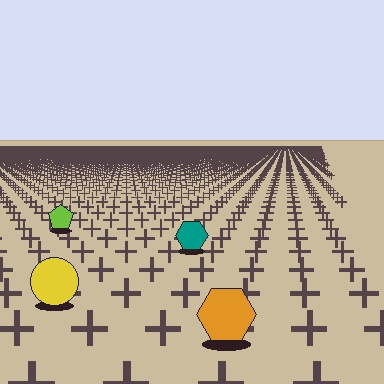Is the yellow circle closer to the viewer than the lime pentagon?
Yes. The yellow circle is closer — you can tell from the texture gradient: the ground texture is coarser near it.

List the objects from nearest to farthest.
From nearest to farthest: the orange hexagon, the yellow circle, the teal hexagon, the lime pentagon.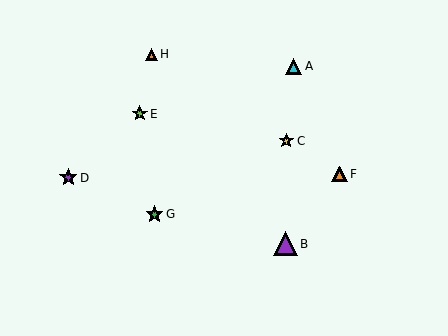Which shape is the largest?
The purple triangle (labeled B) is the largest.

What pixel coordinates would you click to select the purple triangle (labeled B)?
Click at (285, 244) to select the purple triangle B.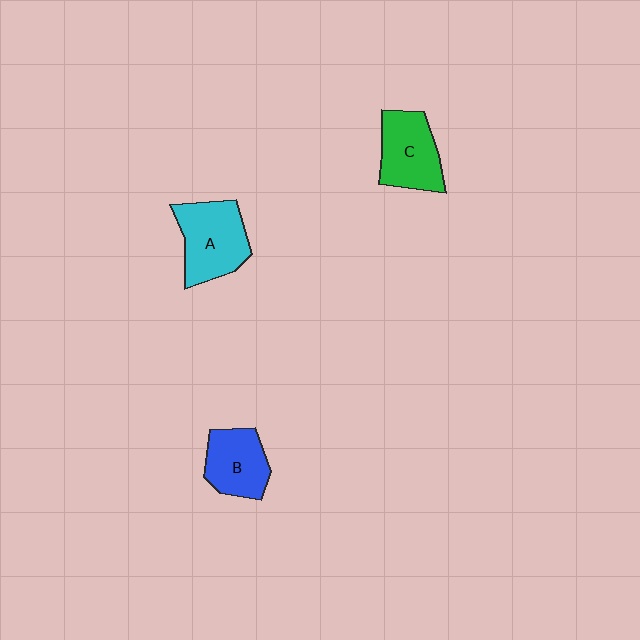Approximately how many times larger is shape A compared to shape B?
Approximately 1.3 times.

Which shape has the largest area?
Shape A (cyan).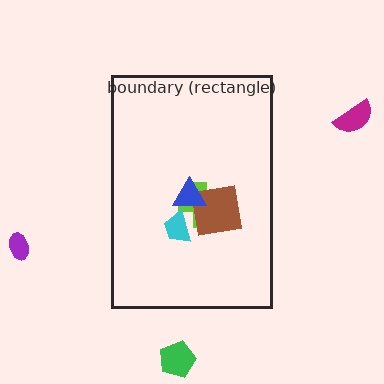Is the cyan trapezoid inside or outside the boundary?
Inside.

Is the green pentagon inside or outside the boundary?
Outside.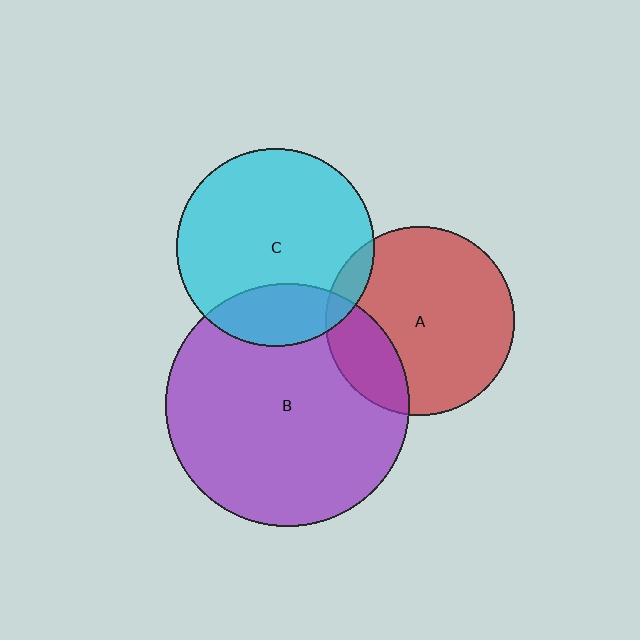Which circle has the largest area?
Circle B (purple).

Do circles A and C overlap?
Yes.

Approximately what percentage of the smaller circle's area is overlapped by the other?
Approximately 10%.